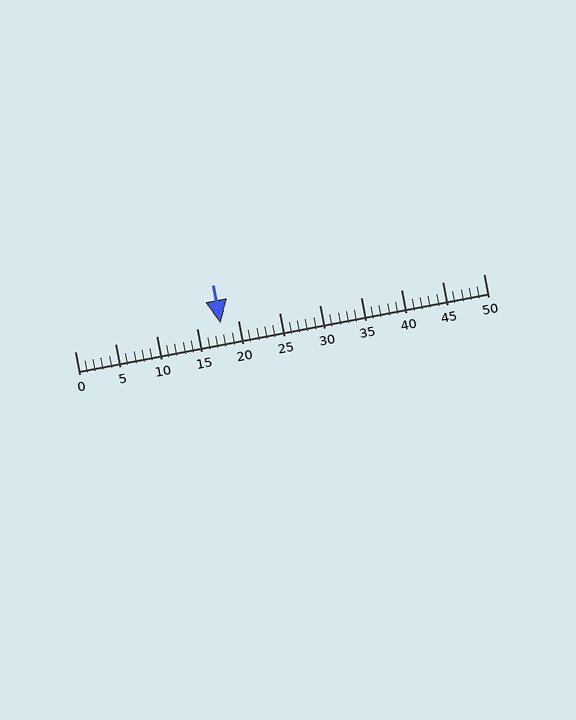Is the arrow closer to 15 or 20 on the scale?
The arrow is closer to 20.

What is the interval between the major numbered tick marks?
The major tick marks are spaced 5 units apart.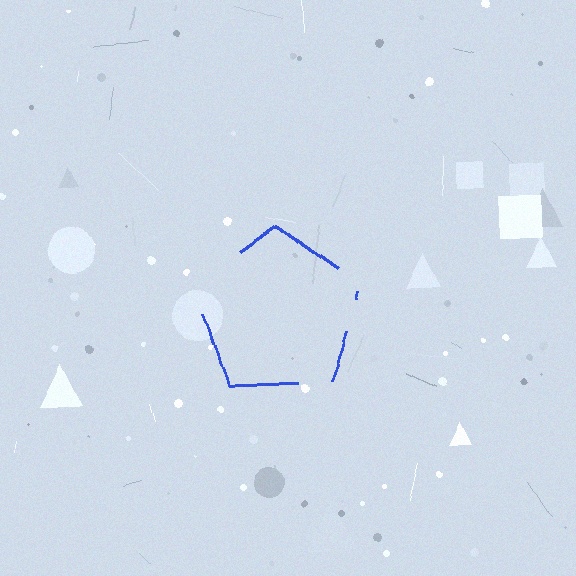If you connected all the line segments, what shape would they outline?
They would outline a pentagon.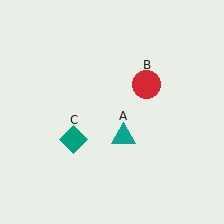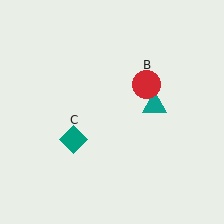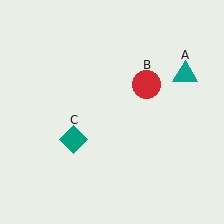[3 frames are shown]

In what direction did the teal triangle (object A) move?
The teal triangle (object A) moved up and to the right.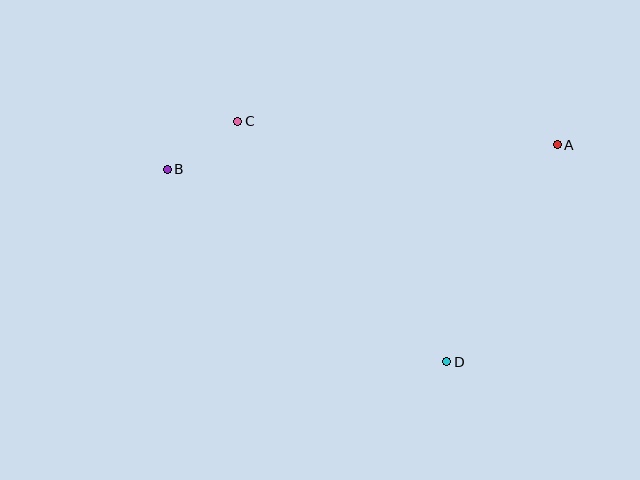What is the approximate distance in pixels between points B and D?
The distance between B and D is approximately 340 pixels.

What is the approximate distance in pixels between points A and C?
The distance between A and C is approximately 321 pixels.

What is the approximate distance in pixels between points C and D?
The distance between C and D is approximately 319 pixels.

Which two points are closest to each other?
Points B and C are closest to each other.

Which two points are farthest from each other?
Points A and B are farthest from each other.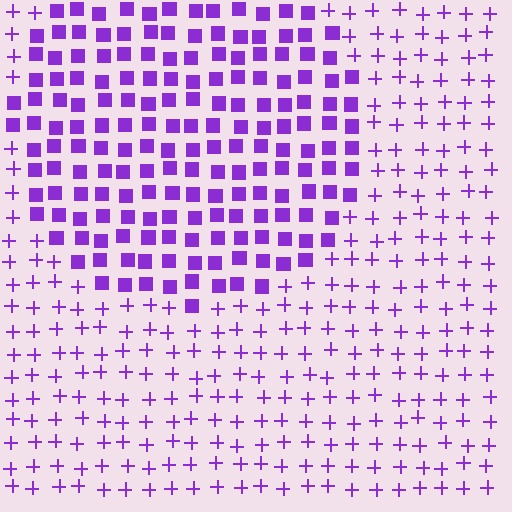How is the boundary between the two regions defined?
The boundary is defined by a change in element shape: squares inside vs. plus signs outside. All elements share the same color and spacing.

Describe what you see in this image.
The image is filled with small purple elements arranged in a uniform grid. A circle-shaped region contains squares, while the surrounding area contains plus signs. The boundary is defined purely by the change in element shape.